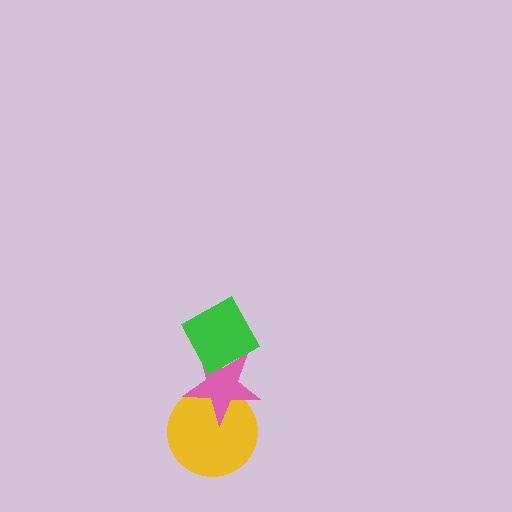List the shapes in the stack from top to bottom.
From top to bottom: the green diamond, the pink star, the yellow circle.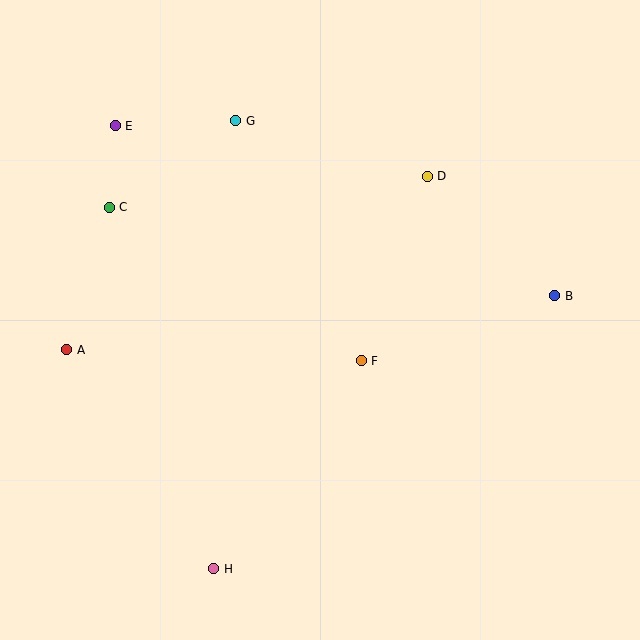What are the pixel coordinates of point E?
Point E is at (115, 126).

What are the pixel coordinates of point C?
Point C is at (109, 207).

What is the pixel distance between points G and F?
The distance between G and F is 271 pixels.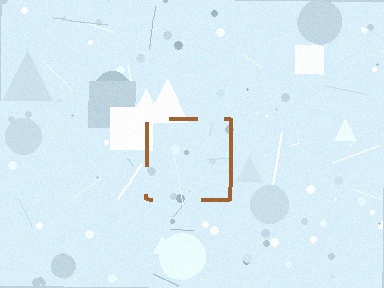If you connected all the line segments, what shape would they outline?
They would outline a square.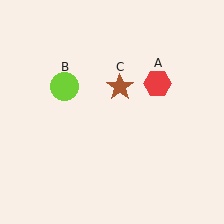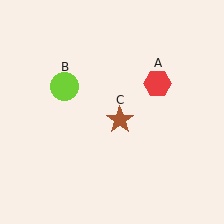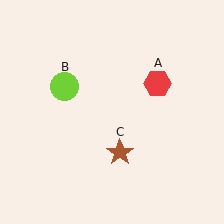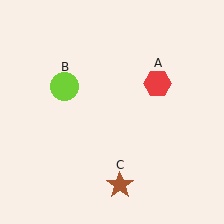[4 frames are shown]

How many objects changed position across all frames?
1 object changed position: brown star (object C).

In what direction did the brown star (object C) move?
The brown star (object C) moved down.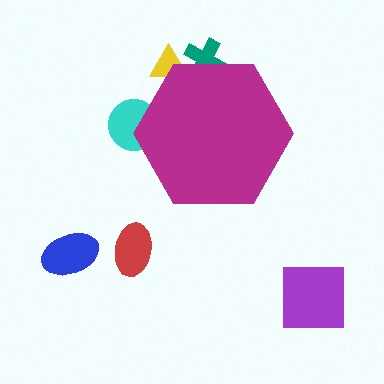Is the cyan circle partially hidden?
Yes, the cyan circle is partially hidden behind the magenta hexagon.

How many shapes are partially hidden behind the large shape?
3 shapes are partially hidden.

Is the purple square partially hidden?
No, the purple square is fully visible.